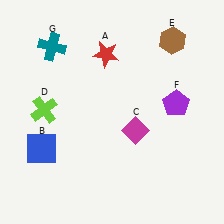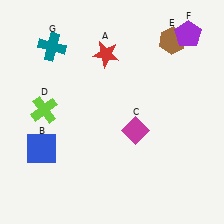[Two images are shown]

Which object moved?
The purple pentagon (F) moved up.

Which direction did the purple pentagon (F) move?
The purple pentagon (F) moved up.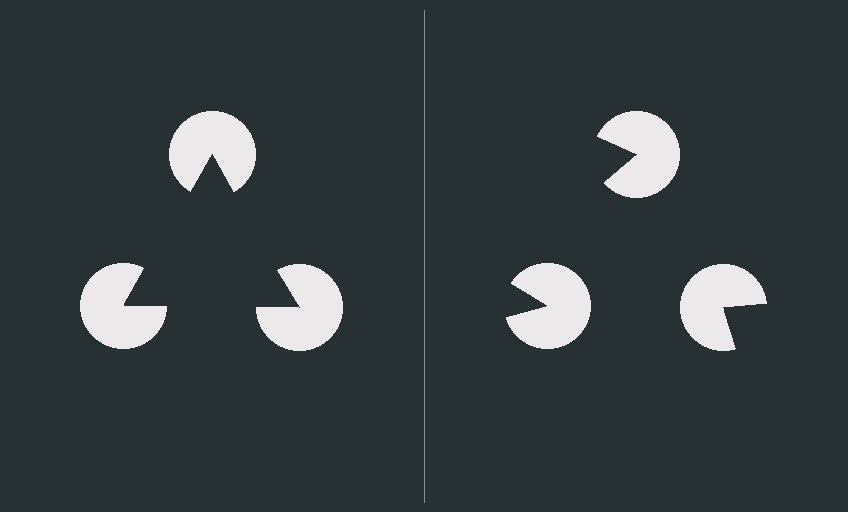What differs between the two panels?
The pac-man discs are positioned identically on both sides; only the wedge orientations differ. On the left they align to a triangle; on the right they are misaligned.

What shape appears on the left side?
An illusory triangle.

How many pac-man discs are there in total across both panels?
6 — 3 on each side.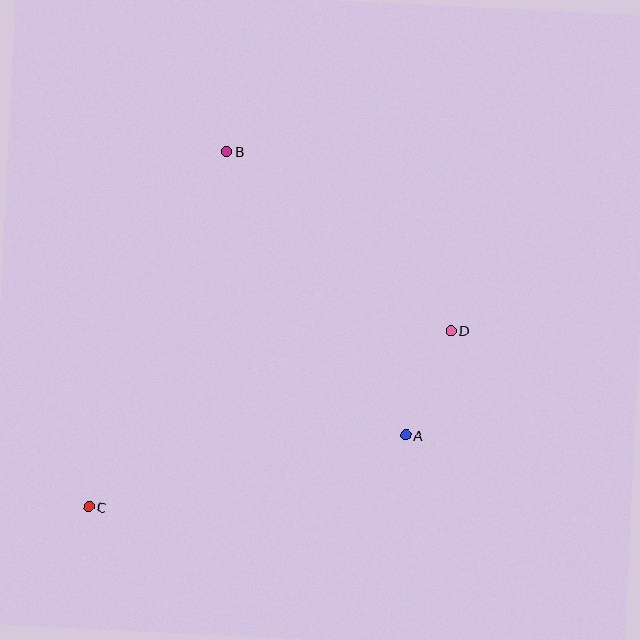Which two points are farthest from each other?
Points C and D are farthest from each other.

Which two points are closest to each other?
Points A and D are closest to each other.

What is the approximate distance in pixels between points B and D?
The distance between B and D is approximately 287 pixels.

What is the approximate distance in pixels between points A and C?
The distance between A and C is approximately 325 pixels.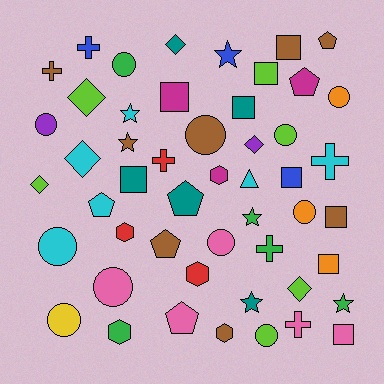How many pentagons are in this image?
There are 6 pentagons.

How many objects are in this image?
There are 50 objects.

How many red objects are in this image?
There are 3 red objects.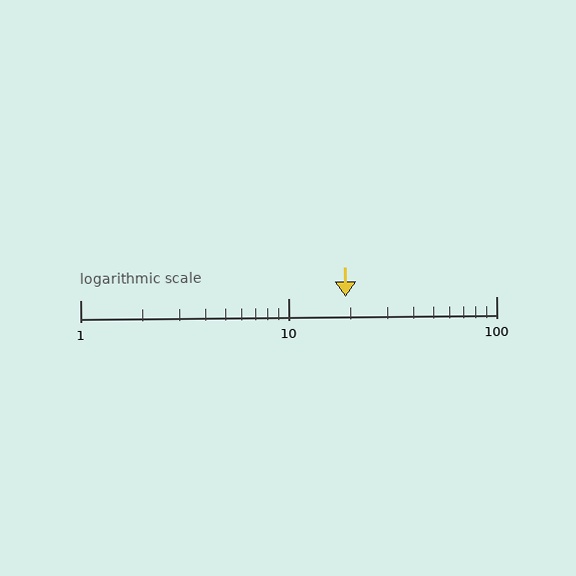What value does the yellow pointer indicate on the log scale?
The pointer indicates approximately 19.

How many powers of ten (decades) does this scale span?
The scale spans 2 decades, from 1 to 100.